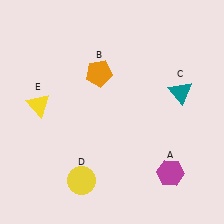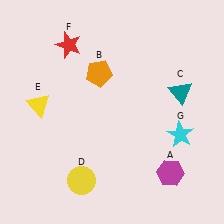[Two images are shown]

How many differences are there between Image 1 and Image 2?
There are 2 differences between the two images.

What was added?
A red star (F), a cyan star (G) were added in Image 2.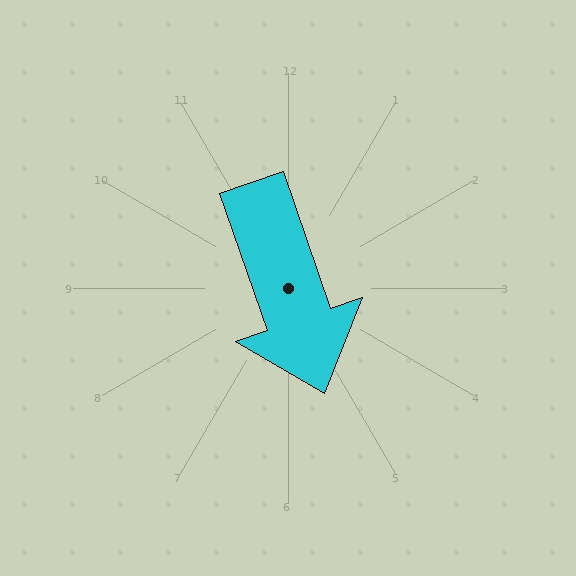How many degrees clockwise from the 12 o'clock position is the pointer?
Approximately 161 degrees.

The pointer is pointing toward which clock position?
Roughly 5 o'clock.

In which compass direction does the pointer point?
South.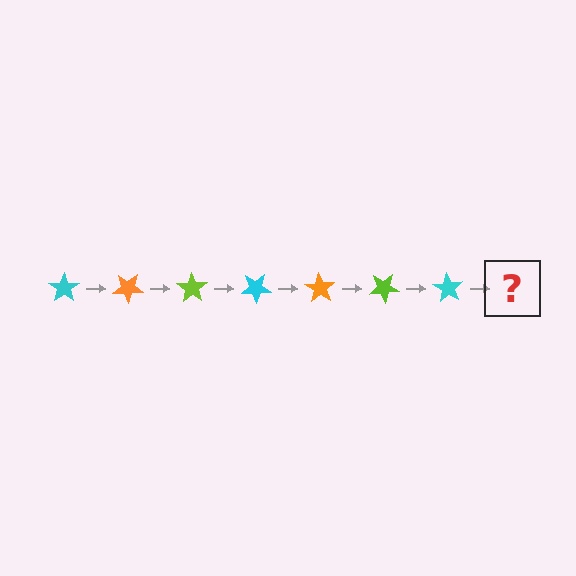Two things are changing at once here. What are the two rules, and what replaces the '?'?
The two rules are that it rotates 35 degrees each step and the color cycles through cyan, orange, and lime. The '?' should be an orange star, rotated 245 degrees from the start.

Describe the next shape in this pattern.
It should be an orange star, rotated 245 degrees from the start.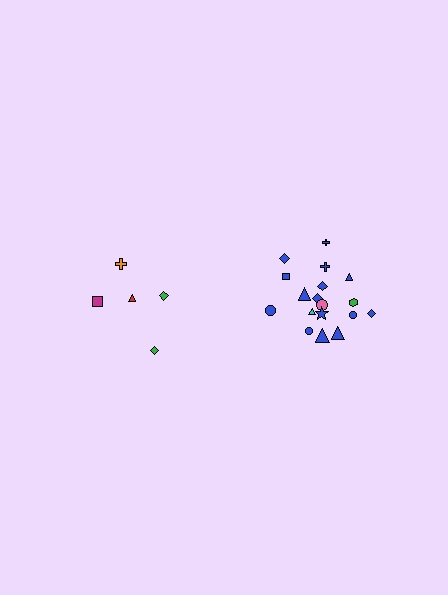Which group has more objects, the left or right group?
The right group.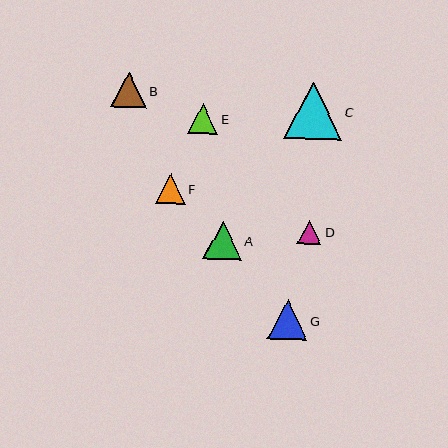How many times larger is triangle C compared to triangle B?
Triangle C is approximately 1.6 times the size of triangle B.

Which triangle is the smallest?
Triangle D is the smallest with a size of approximately 24 pixels.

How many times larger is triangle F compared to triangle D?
Triangle F is approximately 1.3 times the size of triangle D.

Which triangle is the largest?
Triangle C is the largest with a size of approximately 57 pixels.